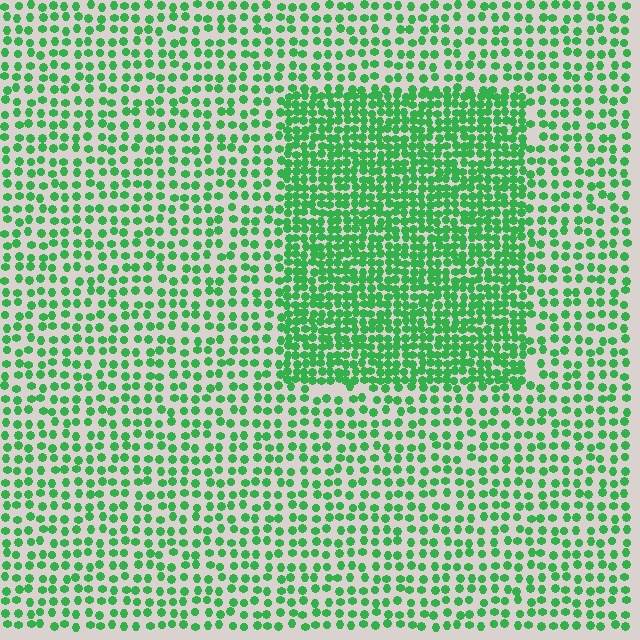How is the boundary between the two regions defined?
The boundary is defined by a change in element density (approximately 2.0x ratio). All elements are the same color, size, and shape.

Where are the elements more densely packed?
The elements are more densely packed inside the rectangle boundary.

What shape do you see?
I see a rectangle.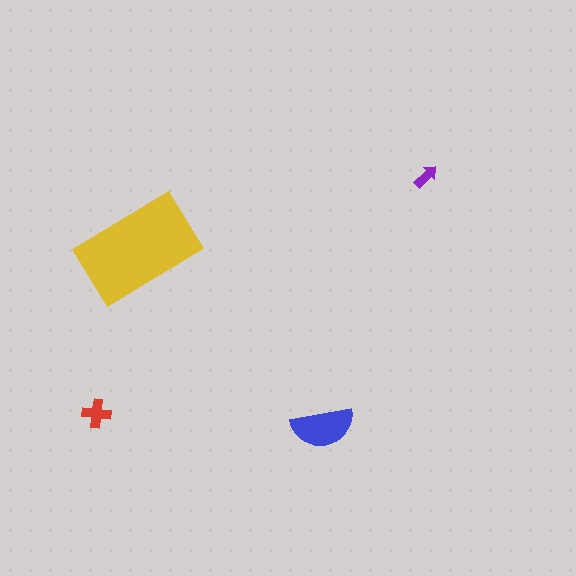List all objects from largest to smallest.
The yellow rectangle, the blue semicircle, the red cross, the purple arrow.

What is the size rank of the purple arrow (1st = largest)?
4th.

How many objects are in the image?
There are 4 objects in the image.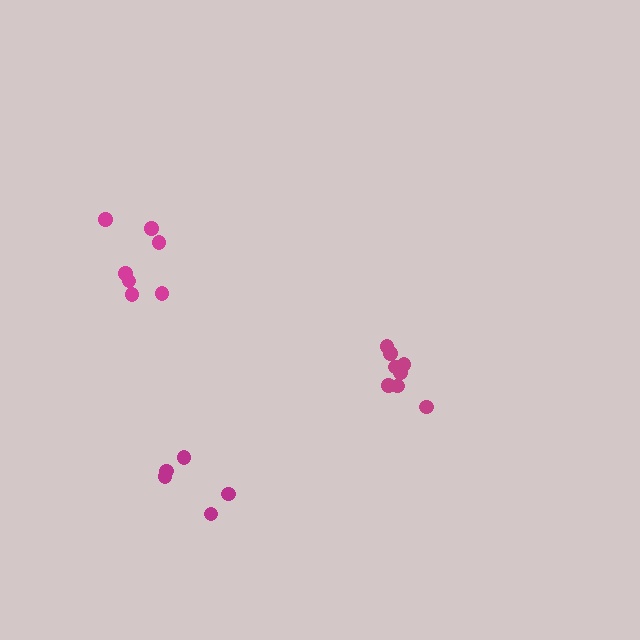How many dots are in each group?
Group 1: 5 dots, Group 2: 7 dots, Group 3: 8 dots (20 total).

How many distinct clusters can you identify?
There are 3 distinct clusters.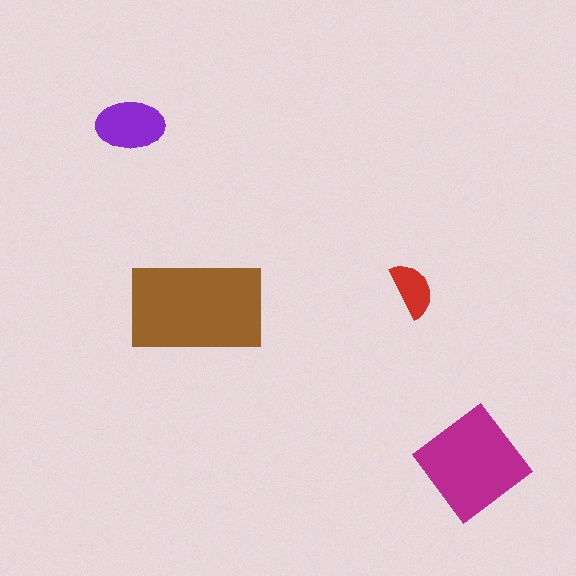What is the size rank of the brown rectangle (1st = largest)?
1st.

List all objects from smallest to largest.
The red semicircle, the purple ellipse, the magenta diamond, the brown rectangle.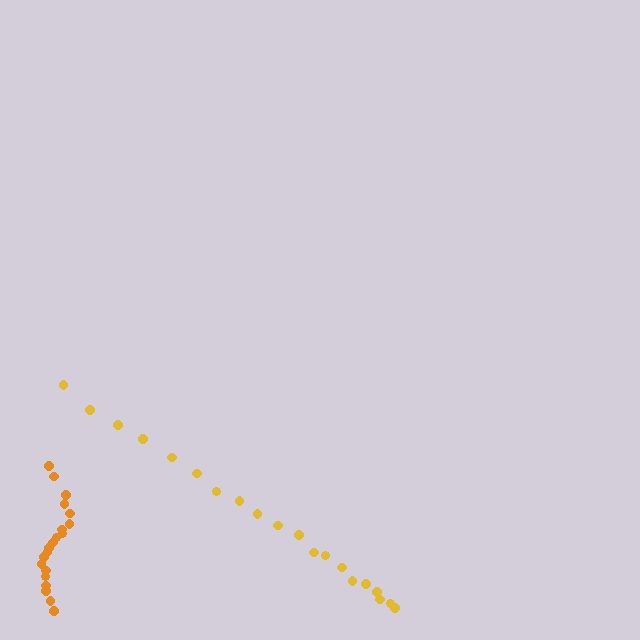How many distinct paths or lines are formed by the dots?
There are 2 distinct paths.